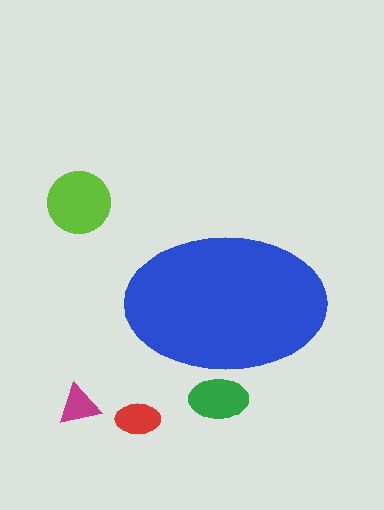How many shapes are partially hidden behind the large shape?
1 shape is partially hidden.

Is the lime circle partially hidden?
No, the lime circle is fully visible.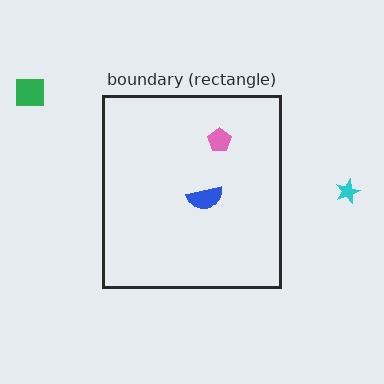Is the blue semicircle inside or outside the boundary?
Inside.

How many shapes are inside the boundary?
2 inside, 2 outside.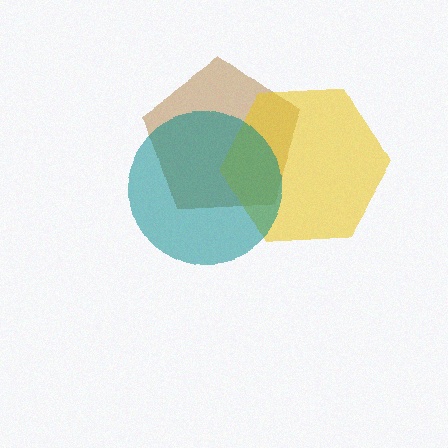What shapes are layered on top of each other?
The layered shapes are: a brown pentagon, a yellow hexagon, a teal circle.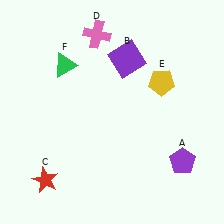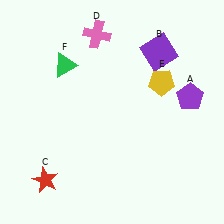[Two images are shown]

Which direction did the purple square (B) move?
The purple square (B) moved right.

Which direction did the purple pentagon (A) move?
The purple pentagon (A) moved up.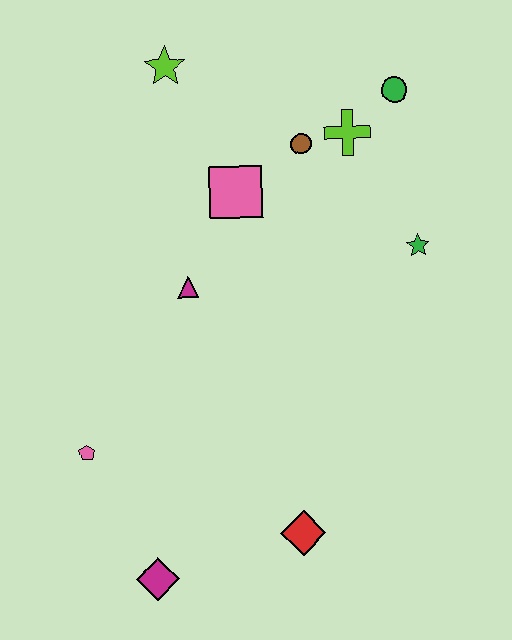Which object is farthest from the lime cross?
The magenta diamond is farthest from the lime cross.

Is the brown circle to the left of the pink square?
No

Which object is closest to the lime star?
The pink square is closest to the lime star.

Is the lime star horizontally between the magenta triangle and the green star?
No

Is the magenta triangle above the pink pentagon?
Yes